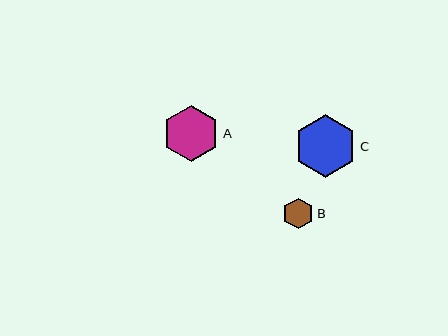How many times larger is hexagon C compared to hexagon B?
Hexagon C is approximately 2.0 times the size of hexagon B.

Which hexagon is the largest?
Hexagon C is the largest with a size of approximately 62 pixels.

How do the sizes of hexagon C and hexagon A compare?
Hexagon C and hexagon A are approximately the same size.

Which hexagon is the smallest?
Hexagon B is the smallest with a size of approximately 31 pixels.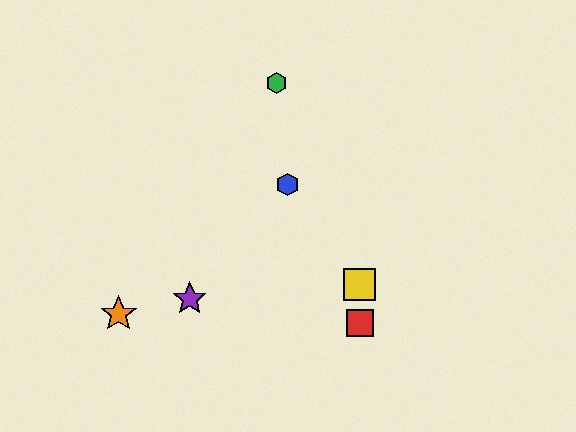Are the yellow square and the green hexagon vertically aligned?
No, the yellow square is at x≈360 and the green hexagon is at x≈276.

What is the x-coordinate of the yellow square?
The yellow square is at x≈360.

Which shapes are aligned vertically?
The red square, the yellow square are aligned vertically.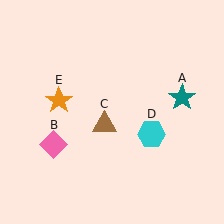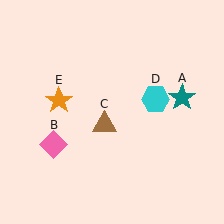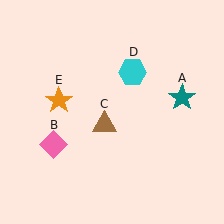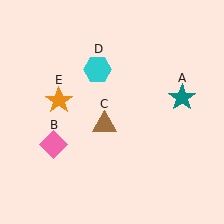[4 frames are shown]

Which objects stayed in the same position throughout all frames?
Teal star (object A) and pink diamond (object B) and brown triangle (object C) and orange star (object E) remained stationary.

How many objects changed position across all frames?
1 object changed position: cyan hexagon (object D).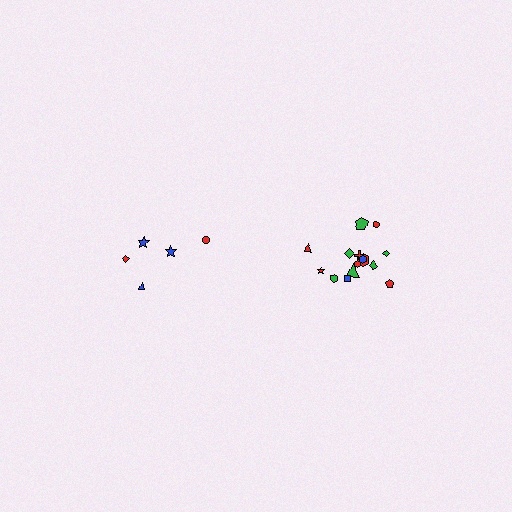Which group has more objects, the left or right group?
The right group.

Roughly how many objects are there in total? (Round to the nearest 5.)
Roughly 20 objects in total.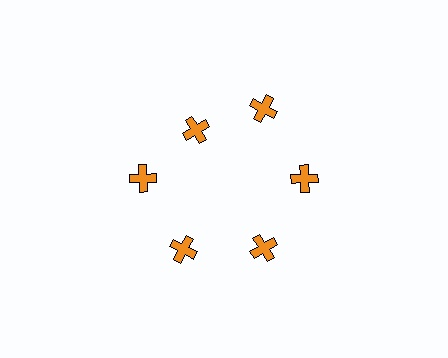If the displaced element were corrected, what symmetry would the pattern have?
It would have 6-fold rotational symmetry — the pattern would map onto itself every 60 degrees.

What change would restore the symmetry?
The symmetry would be restored by moving it outward, back onto the ring so that all 6 crosses sit at equal angles and equal distance from the center.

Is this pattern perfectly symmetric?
No. The 6 orange crosses are arranged in a ring, but one element near the 11 o'clock position is pulled inward toward the center, breaking the 6-fold rotational symmetry.